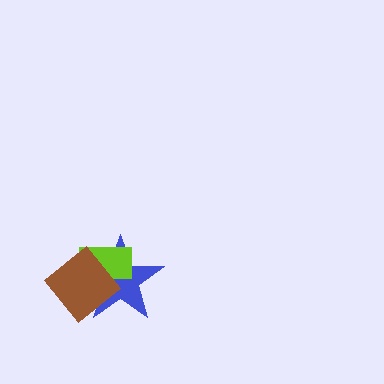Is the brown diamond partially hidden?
No, no other shape covers it.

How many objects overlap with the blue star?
2 objects overlap with the blue star.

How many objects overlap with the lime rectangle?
2 objects overlap with the lime rectangle.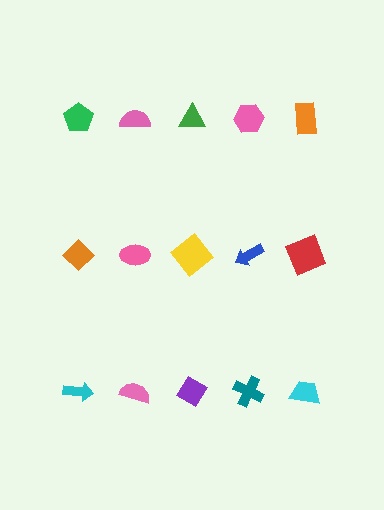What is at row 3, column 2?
A pink semicircle.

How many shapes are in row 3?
5 shapes.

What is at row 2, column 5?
A red square.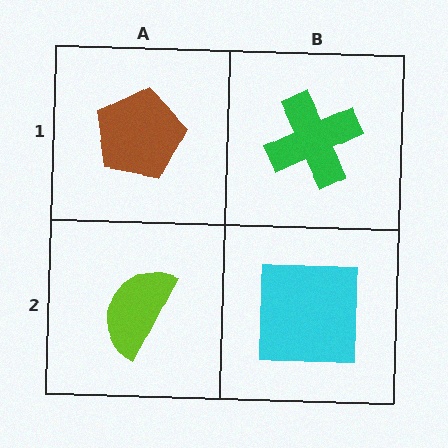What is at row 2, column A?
A lime semicircle.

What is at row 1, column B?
A green cross.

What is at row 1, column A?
A brown pentagon.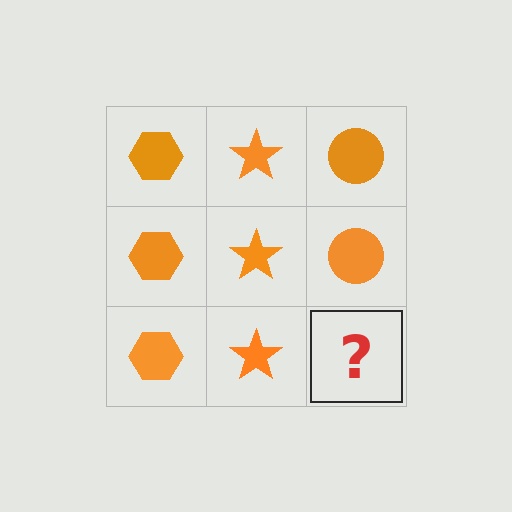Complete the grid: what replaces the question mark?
The question mark should be replaced with an orange circle.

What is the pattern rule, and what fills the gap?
The rule is that each column has a consistent shape. The gap should be filled with an orange circle.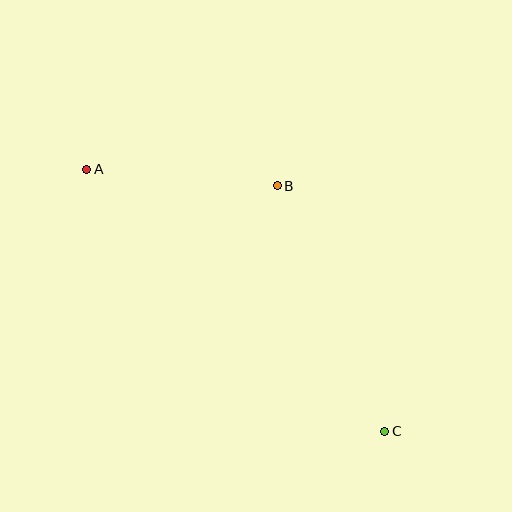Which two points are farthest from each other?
Points A and C are farthest from each other.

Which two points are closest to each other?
Points A and B are closest to each other.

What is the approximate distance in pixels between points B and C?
The distance between B and C is approximately 268 pixels.